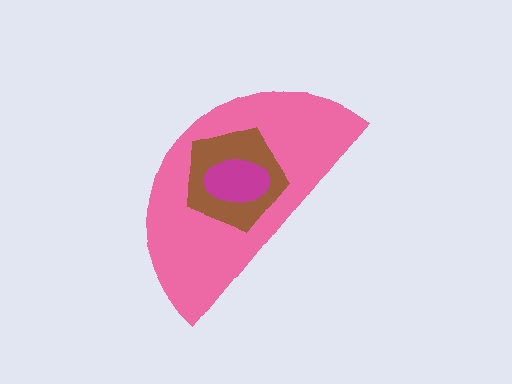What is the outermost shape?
The pink semicircle.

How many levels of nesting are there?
3.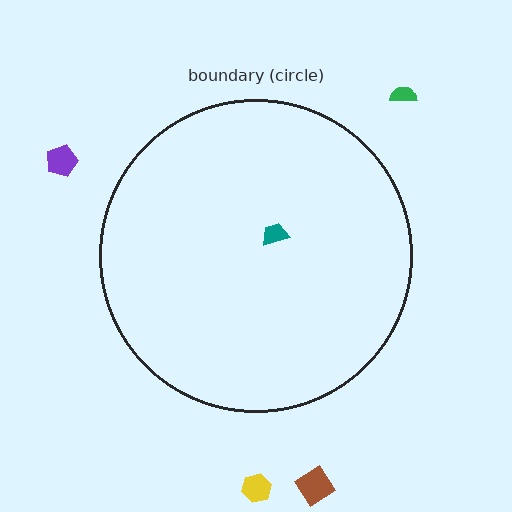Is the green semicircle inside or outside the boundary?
Outside.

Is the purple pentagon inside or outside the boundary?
Outside.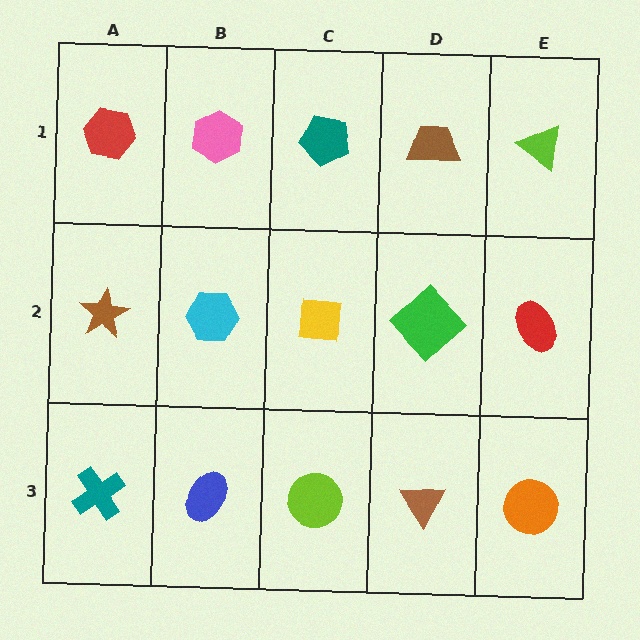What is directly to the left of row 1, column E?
A brown trapezoid.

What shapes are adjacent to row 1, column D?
A green diamond (row 2, column D), a teal pentagon (row 1, column C), a lime triangle (row 1, column E).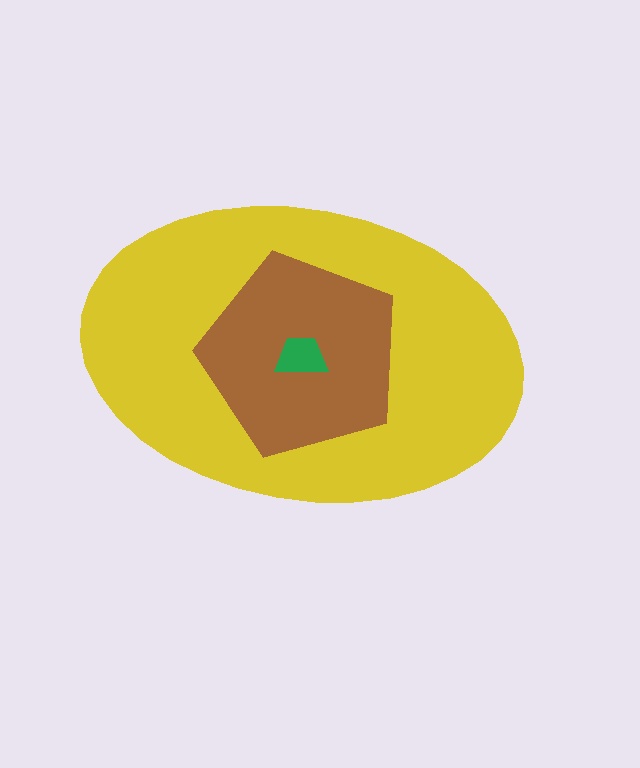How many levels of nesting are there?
3.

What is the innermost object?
The green trapezoid.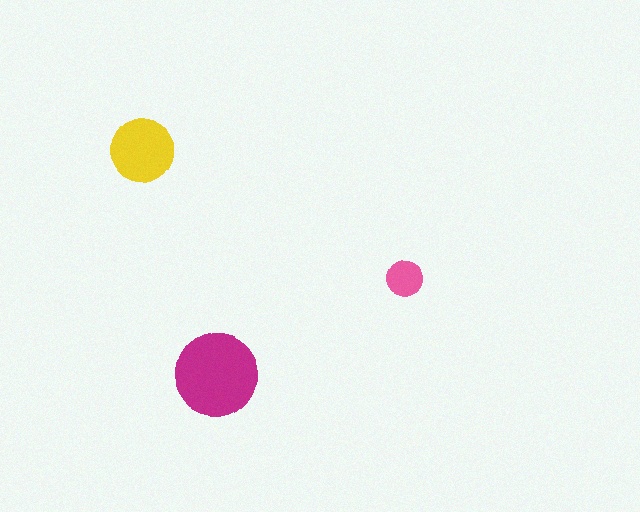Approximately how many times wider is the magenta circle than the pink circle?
About 2.5 times wider.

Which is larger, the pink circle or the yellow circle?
The yellow one.